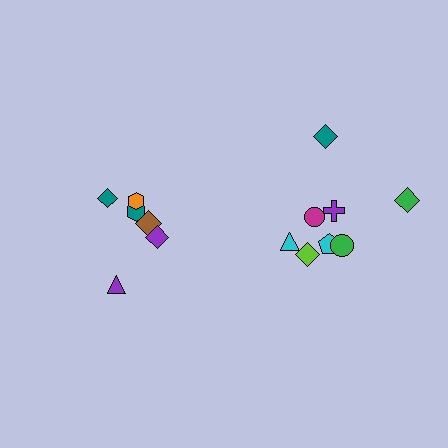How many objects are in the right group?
There are 8 objects.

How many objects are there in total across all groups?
There are 14 objects.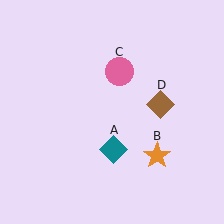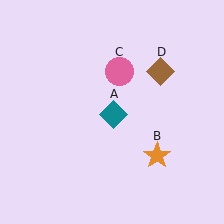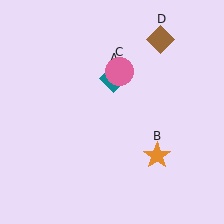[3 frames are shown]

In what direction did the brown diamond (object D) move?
The brown diamond (object D) moved up.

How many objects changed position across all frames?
2 objects changed position: teal diamond (object A), brown diamond (object D).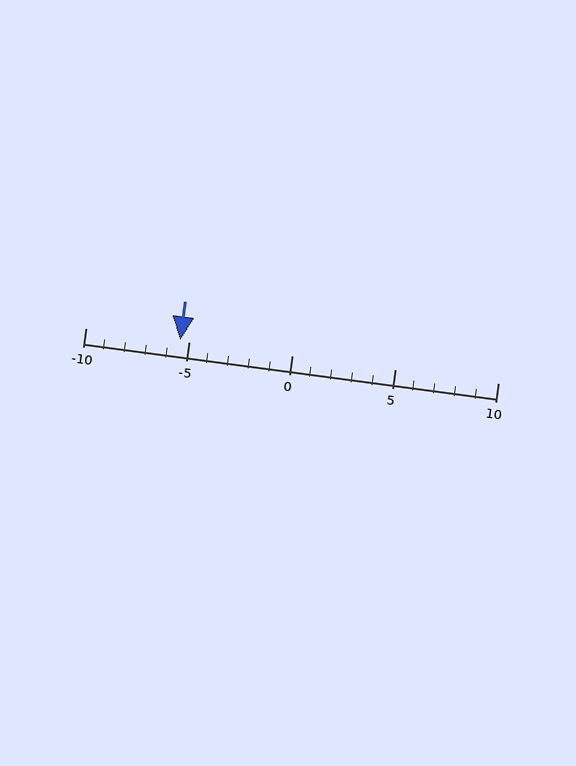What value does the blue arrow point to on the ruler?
The blue arrow points to approximately -5.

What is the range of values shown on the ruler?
The ruler shows values from -10 to 10.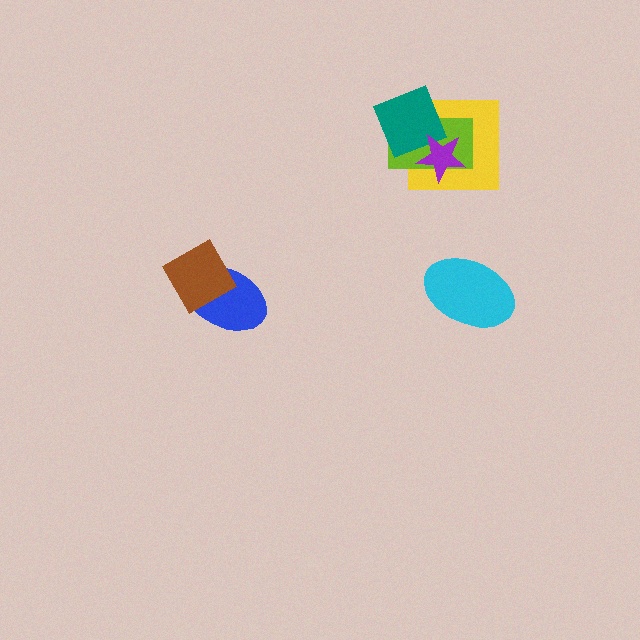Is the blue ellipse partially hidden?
Yes, it is partially covered by another shape.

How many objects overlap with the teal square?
3 objects overlap with the teal square.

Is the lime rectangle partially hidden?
Yes, it is partially covered by another shape.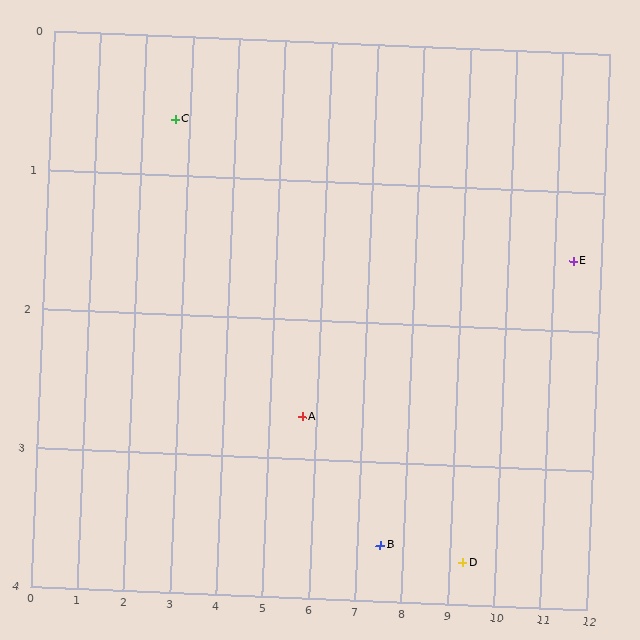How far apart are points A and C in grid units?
Points A and C are about 3.7 grid units apart.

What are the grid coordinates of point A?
Point A is at approximately (5.7, 2.7).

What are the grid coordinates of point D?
Point D is at approximately (9.3, 3.7).